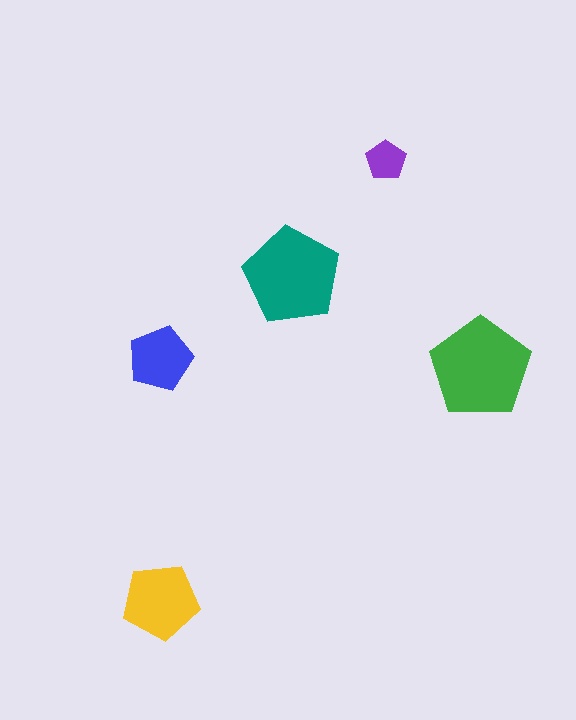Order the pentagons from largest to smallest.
the green one, the teal one, the yellow one, the blue one, the purple one.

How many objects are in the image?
There are 5 objects in the image.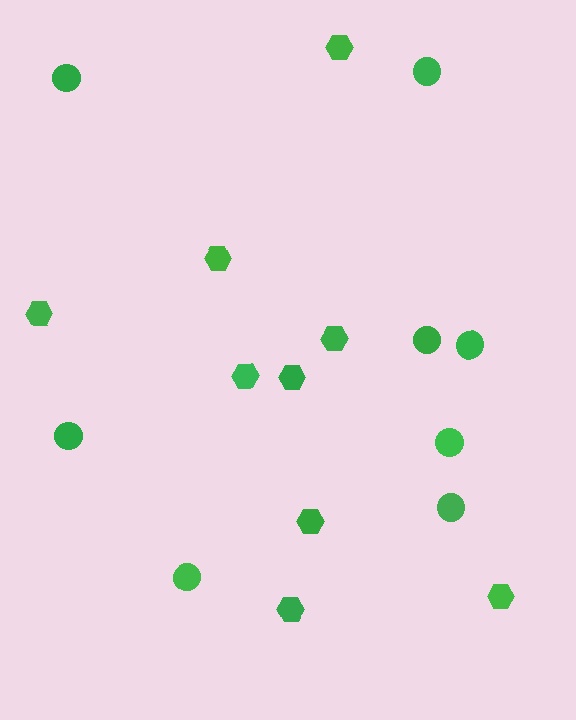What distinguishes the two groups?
There are 2 groups: one group of hexagons (9) and one group of circles (8).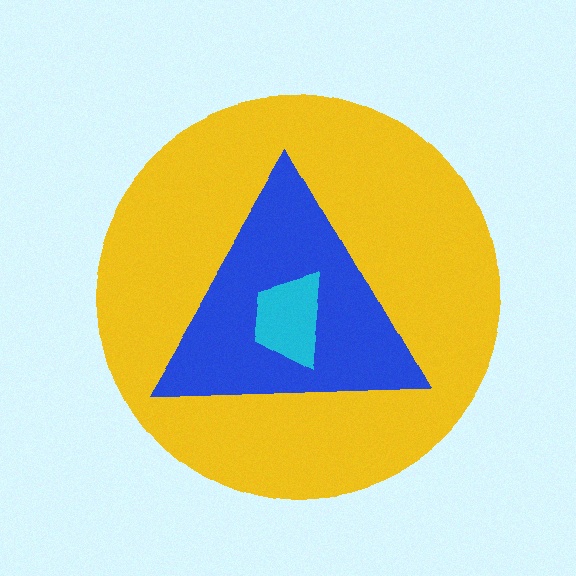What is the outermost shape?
The yellow circle.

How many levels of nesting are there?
3.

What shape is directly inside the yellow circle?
The blue triangle.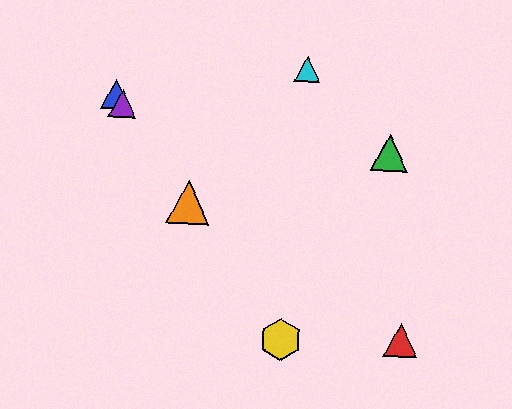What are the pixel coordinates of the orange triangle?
The orange triangle is at (188, 202).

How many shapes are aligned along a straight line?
4 shapes (the blue triangle, the yellow hexagon, the purple triangle, the orange triangle) are aligned along a straight line.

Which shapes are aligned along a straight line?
The blue triangle, the yellow hexagon, the purple triangle, the orange triangle are aligned along a straight line.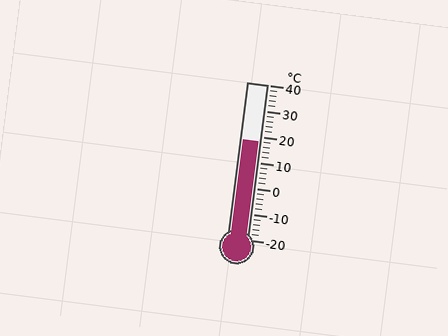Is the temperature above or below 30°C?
The temperature is below 30°C.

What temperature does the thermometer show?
The thermometer shows approximately 18°C.